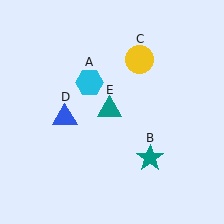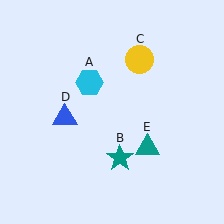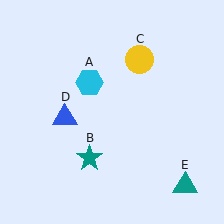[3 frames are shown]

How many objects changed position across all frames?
2 objects changed position: teal star (object B), teal triangle (object E).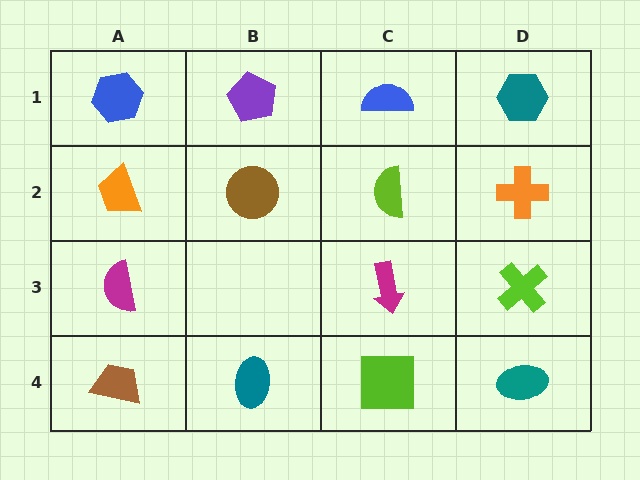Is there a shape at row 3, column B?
No, that cell is empty.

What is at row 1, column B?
A purple pentagon.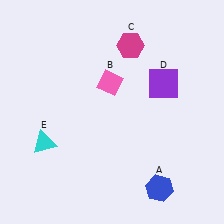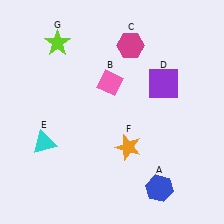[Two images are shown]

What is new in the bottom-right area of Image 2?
An orange star (F) was added in the bottom-right area of Image 2.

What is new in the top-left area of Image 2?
A lime star (G) was added in the top-left area of Image 2.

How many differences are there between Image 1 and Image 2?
There are 2 differences between the two images.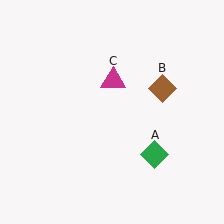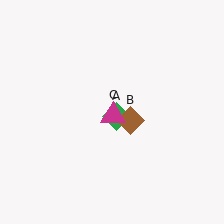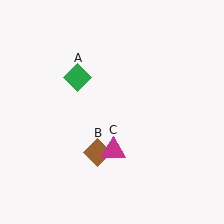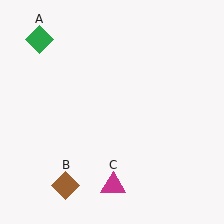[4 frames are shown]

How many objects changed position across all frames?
3 objects changed position: green diamond (object A), brown diamond (object B), magenta triangle (object C).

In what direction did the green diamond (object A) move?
The green diamond (object A) moved up and to the left.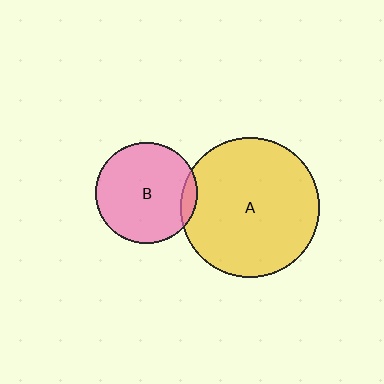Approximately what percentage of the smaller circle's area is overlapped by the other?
Approximately 10%.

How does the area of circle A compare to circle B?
Approximately 1.9 times.